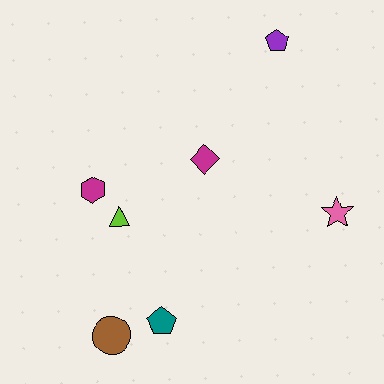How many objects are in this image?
There are 7 objects.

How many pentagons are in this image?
There are 2 pentagons.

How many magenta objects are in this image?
There are 2 magenta objects.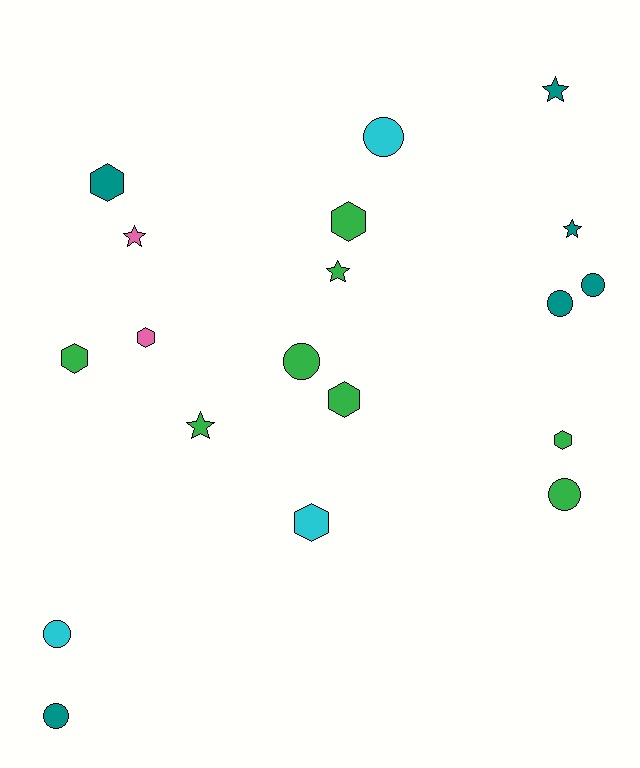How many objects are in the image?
There are 19 objects.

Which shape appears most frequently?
Hexagon, with 7 objects.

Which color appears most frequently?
Green, with 8 objects.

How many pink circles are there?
There are no pink circles.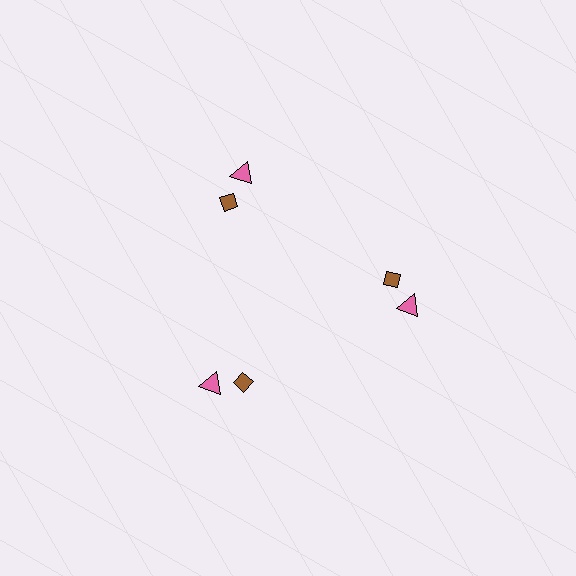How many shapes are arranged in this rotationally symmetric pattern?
There are 6 shapes, arranged in 3 groups of 2.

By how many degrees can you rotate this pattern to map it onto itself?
The pattern maps onto itself every 120 degrees of rotation.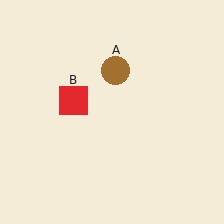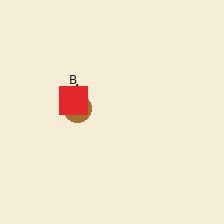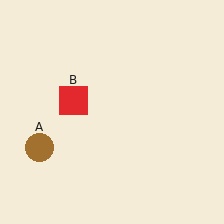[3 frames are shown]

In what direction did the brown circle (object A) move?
The brown circle (object A) moved down and to the left.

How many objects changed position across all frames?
1 object changed position: brown circle (object A).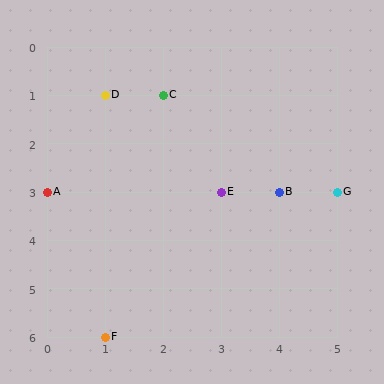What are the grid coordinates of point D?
Point D is at grid coordinates (1, 1).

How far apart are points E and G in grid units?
Points E and G are 2 columns apart.